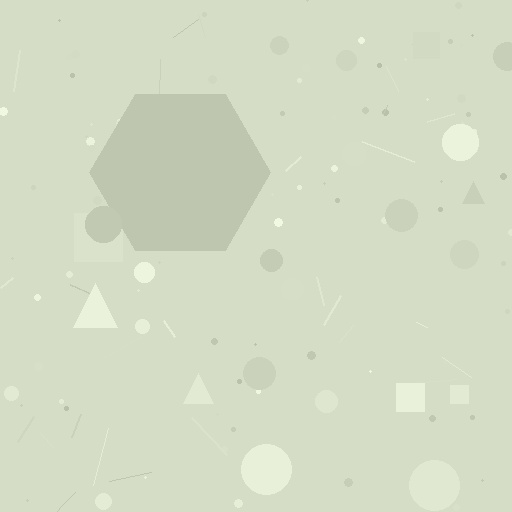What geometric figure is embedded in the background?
A hexagon is embedded in the background.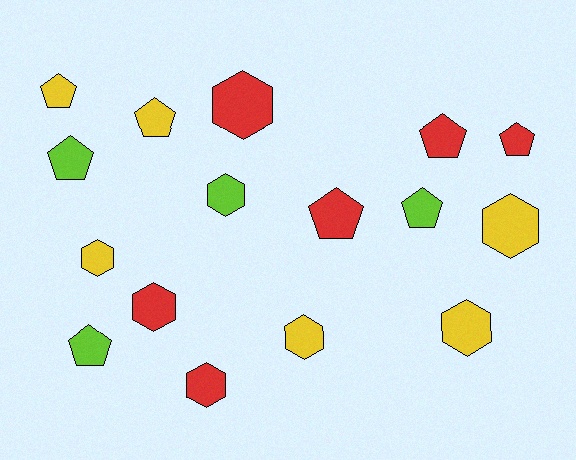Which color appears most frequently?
Yellow, with 6 objects.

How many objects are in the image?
There are 16 objects.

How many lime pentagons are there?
There are 3 lime pentagons.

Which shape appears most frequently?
Hexagon, with 8 objects.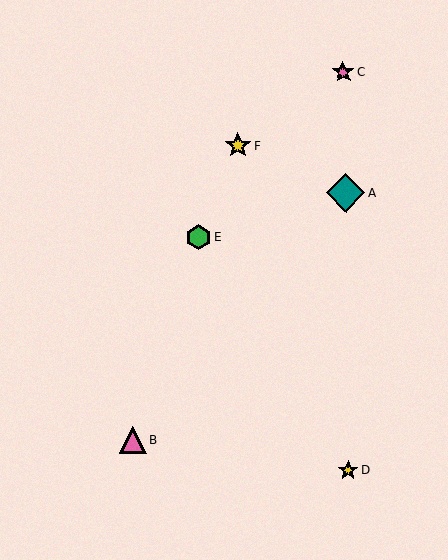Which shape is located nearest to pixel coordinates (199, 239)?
The green hexagon (labeled E) at (198, 238) is nearest to that location.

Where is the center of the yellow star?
The center of the yellow star is at (238, 146).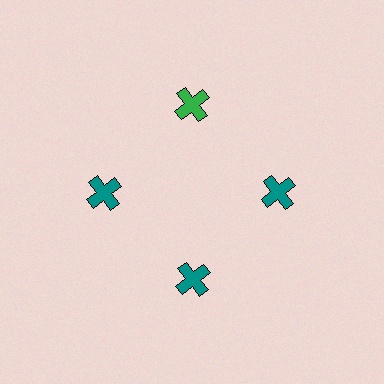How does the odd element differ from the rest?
It has a different color: green instead of teal.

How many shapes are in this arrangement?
There are 4 shapes arranged in a ring pattern.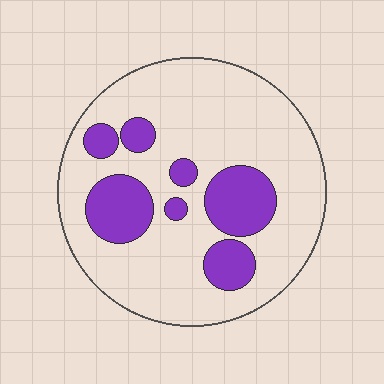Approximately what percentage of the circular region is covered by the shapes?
Approximately 25%.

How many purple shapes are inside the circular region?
7.